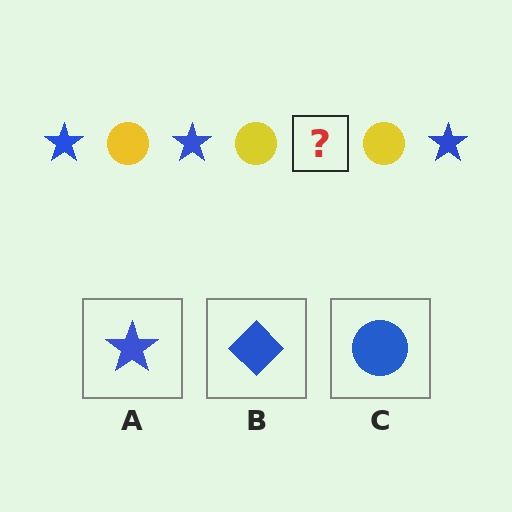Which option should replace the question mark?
Option A.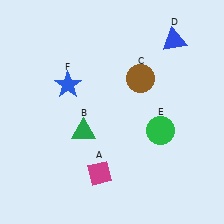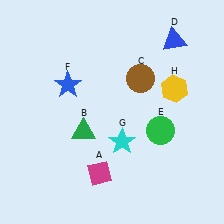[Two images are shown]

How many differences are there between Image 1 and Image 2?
There are 2 differences between the two images.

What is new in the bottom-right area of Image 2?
A cyan star (G) was added in the bottom-right area of Image 2.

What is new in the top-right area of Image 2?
A yellow hexagon (H) was added in the top-right area of Image 2.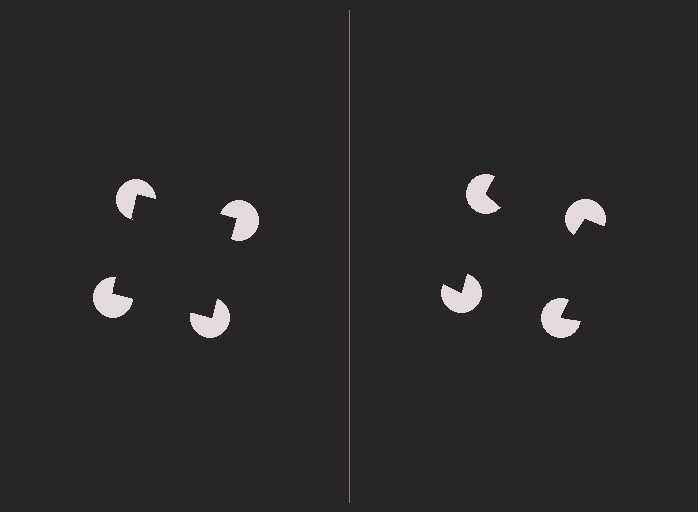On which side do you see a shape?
An illusory square appears on the left side. On the right side the wedge cuts are rotated, so no coherent shape forms.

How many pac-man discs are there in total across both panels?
8 — 4 on each side.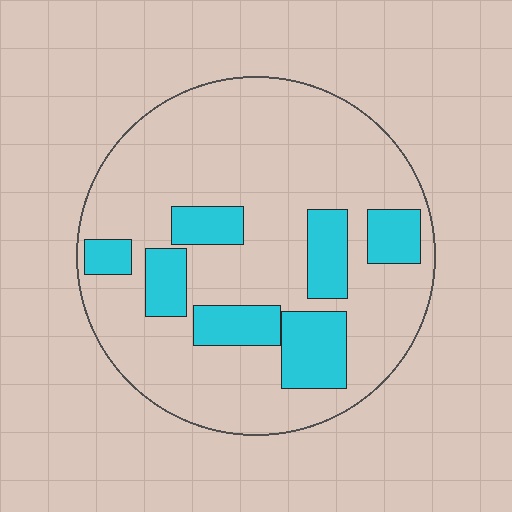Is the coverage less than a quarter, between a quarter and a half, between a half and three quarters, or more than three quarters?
Less than a quarter.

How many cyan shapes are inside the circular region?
7.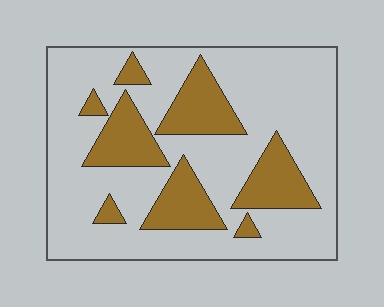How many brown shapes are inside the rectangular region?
8.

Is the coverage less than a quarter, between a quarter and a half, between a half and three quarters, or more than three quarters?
Between a quarter and a half.